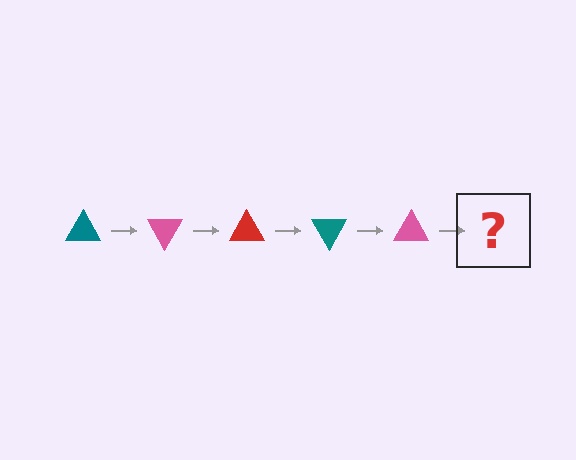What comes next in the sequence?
The next element should be a red triangle, rotated 300 degrees from the start.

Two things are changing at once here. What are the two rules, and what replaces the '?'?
The two rules are that it rotates 60 degrees each step and the color cycles through teal, pink, and red. The '?' should be a red triangle, rotated 300 degrees from the start.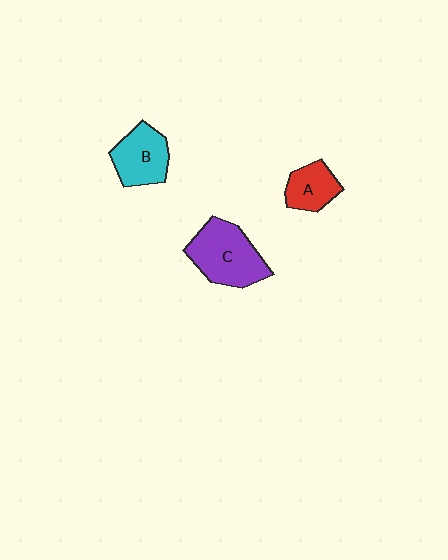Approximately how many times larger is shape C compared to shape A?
Approximately 1.8 times.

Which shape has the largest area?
Shape C (purple).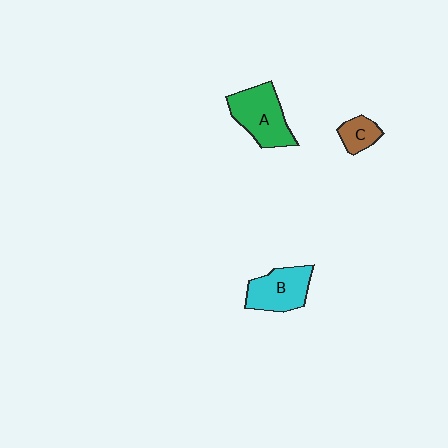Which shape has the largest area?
Shape A (green).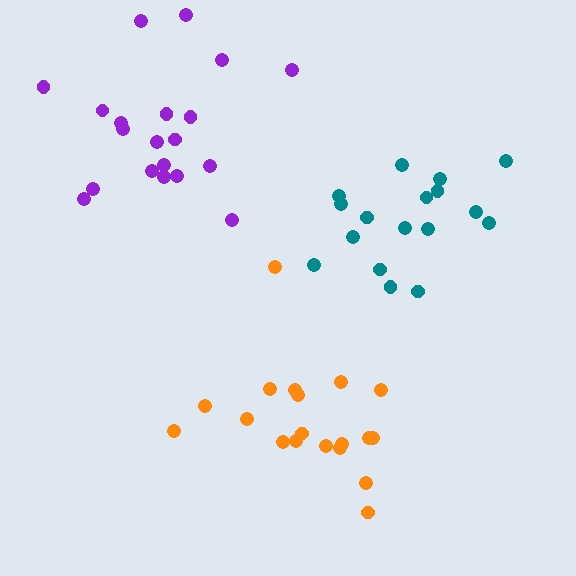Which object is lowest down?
The orange cluster is bottommost.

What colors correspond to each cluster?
The clusters are colored: teal, orange, purple.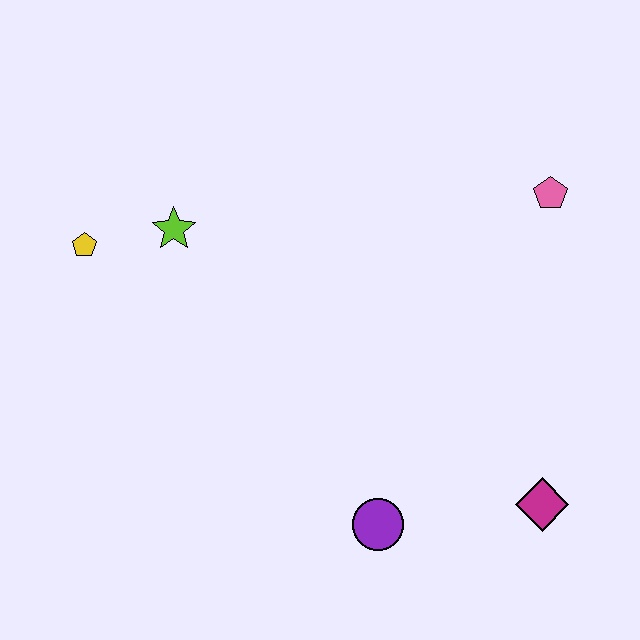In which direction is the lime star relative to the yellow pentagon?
The lime star is to the right of the yellow pentagon.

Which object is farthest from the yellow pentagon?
The magenta diamond is farthest from the yellow pentagon.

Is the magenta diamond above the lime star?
No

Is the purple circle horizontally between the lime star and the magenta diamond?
Yes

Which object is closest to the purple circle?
The magenta diamond is closest to the purple circle.